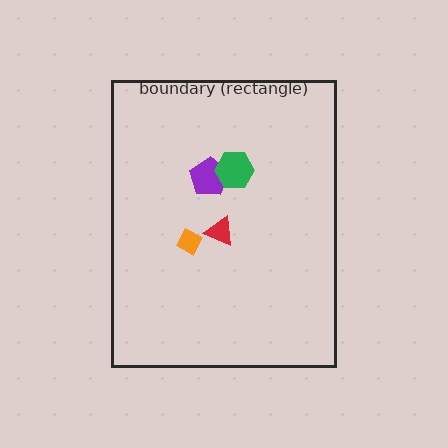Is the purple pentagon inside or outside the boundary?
Inside.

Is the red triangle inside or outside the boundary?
Inside.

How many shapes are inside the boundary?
4 inside, 0 outside.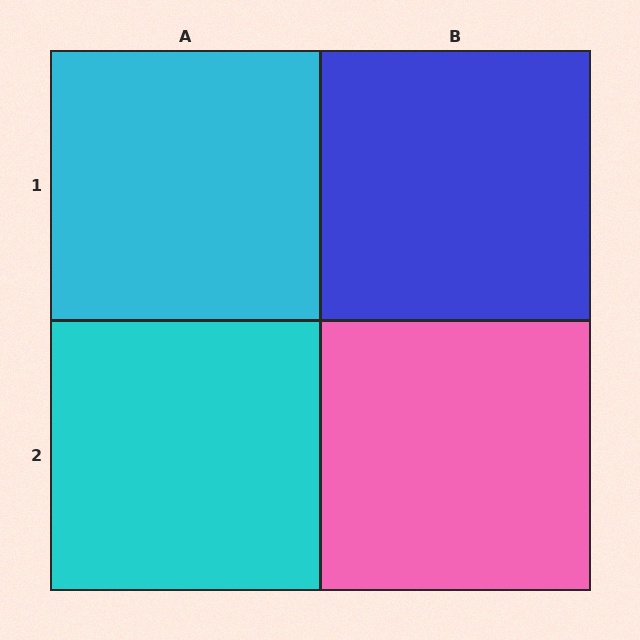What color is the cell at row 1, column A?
Cyan.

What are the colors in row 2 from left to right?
Cyan, pink.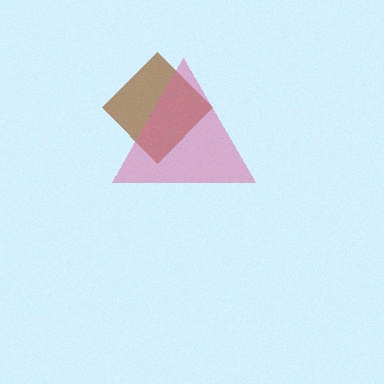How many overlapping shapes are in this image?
There are 2 overlapping shapes in the image.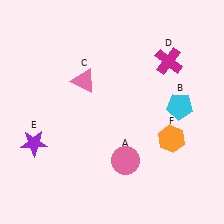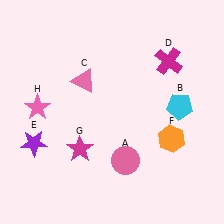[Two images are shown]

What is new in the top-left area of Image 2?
A pink star (H) was added in the top-left area of Image 2.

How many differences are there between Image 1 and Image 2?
There are 2 differences between the two images.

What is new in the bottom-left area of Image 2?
A magenta star (G) was added in the bottom-left area of Image 2.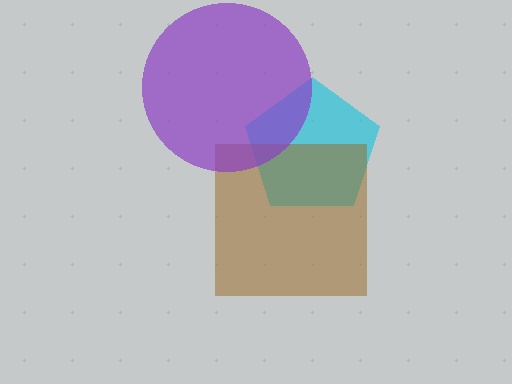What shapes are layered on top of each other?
The layered shapes are: a cyan pentagon, a brown square, a purple circle.